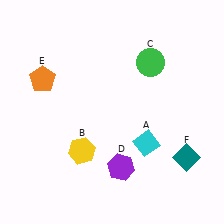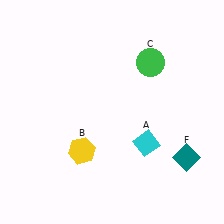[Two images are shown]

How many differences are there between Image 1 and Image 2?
There are 2 differences between the two images.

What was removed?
The orange pentagon (E), the purple hexagon (D) were removed in Image 2.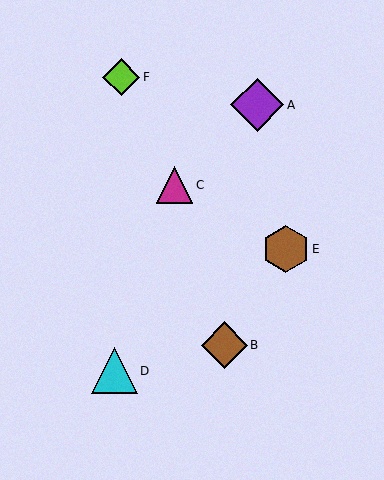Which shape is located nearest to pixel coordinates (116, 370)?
The cyan triangle (labeled D) at (114, 371) is nearest to that location.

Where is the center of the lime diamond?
The center of the lime diamond is at (121, 77).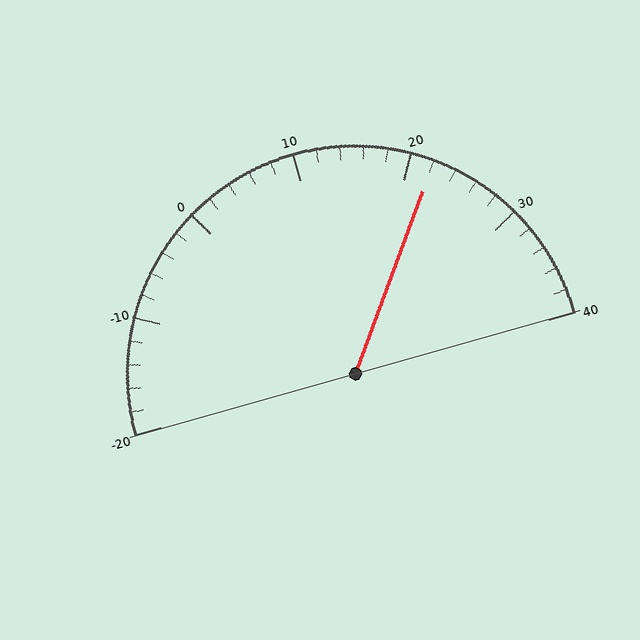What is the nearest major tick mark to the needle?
The nearest major tick mark is 20.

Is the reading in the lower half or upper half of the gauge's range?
The reading is in the upper half of the range (-20 to 40).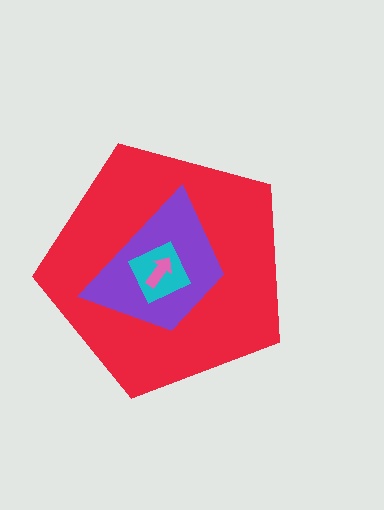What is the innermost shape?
The pink arrow.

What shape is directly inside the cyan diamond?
The pink arrow.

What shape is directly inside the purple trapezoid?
The cyan diamond.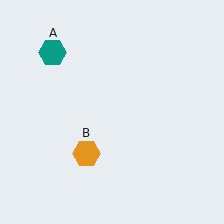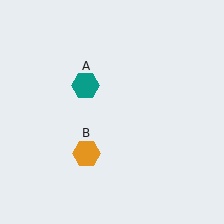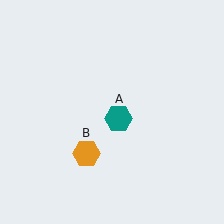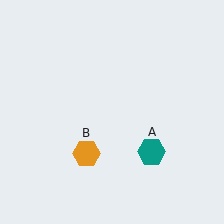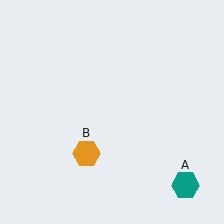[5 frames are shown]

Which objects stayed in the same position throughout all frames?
Orange hexagon (object B) remained stationary.